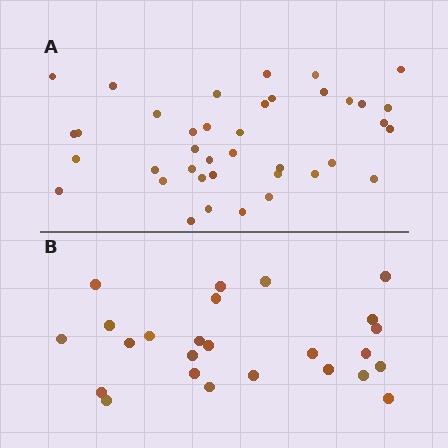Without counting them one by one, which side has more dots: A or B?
Region A (the top region) has more dots.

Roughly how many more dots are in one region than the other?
Region A has approximately 15 more dots than region B.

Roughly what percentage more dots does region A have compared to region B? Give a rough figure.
About 55% more.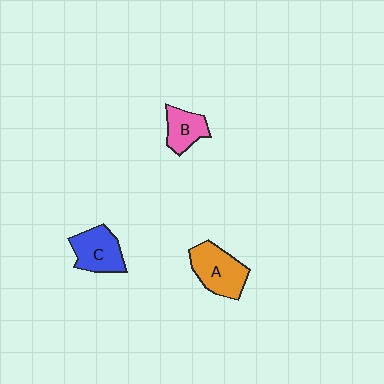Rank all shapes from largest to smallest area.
From largest to smallest: A (orange), C (blue), B (pink).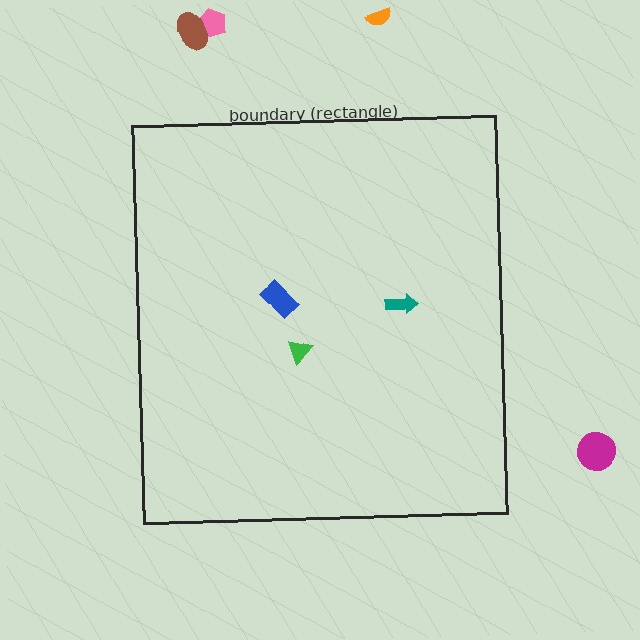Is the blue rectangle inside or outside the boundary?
Inside.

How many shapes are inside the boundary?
3 inside, 4 outside.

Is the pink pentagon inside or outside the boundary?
Outside.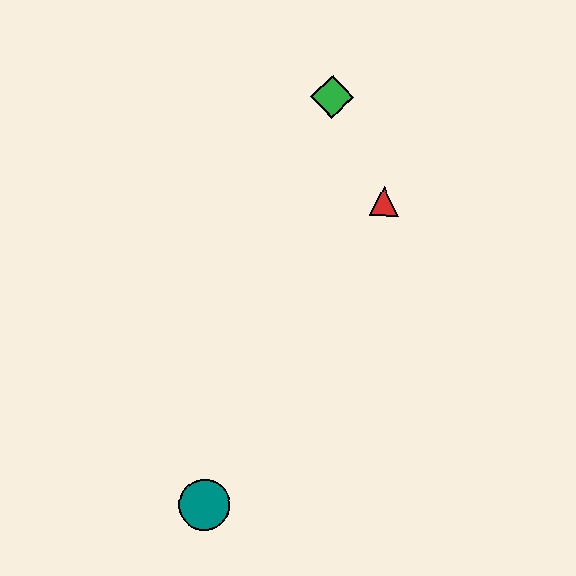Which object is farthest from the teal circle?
The green diamond is farthest from the teal circle.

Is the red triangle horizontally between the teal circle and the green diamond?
No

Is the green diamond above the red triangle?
Yes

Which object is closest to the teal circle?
The red triangle is closest to the teal circle.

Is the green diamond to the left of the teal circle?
No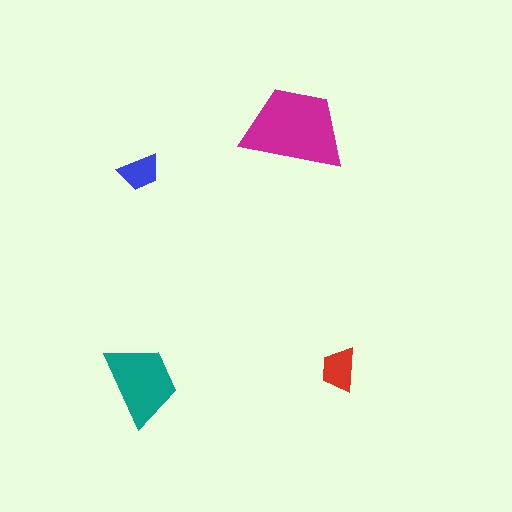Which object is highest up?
The magenta trapezoid is topmost.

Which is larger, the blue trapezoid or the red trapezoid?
The red one.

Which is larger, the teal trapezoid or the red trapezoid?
The teal one.